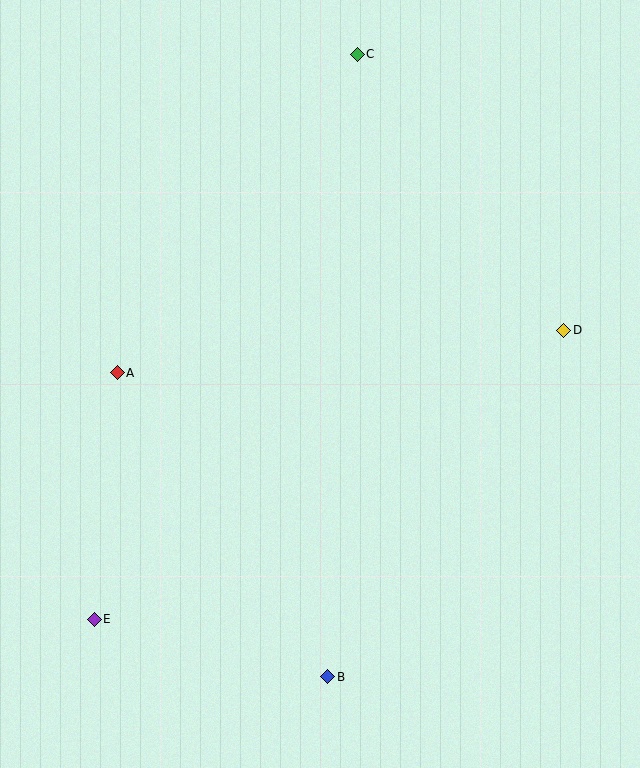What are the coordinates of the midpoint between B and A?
The midpoint between B and A is at (223, 525).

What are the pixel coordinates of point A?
Point A is at (117, 373).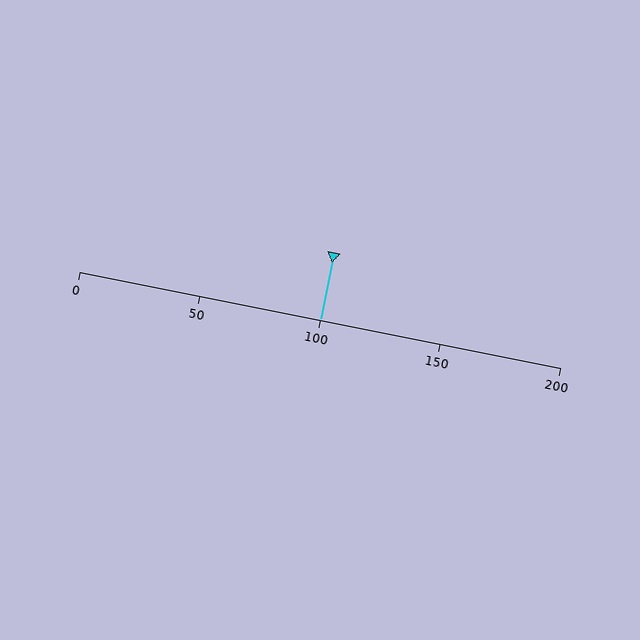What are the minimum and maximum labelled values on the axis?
The axis runs from 0 to 200.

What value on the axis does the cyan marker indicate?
The marker indicates approximately 100.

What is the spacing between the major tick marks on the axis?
The major ticks are spaced 50 apart.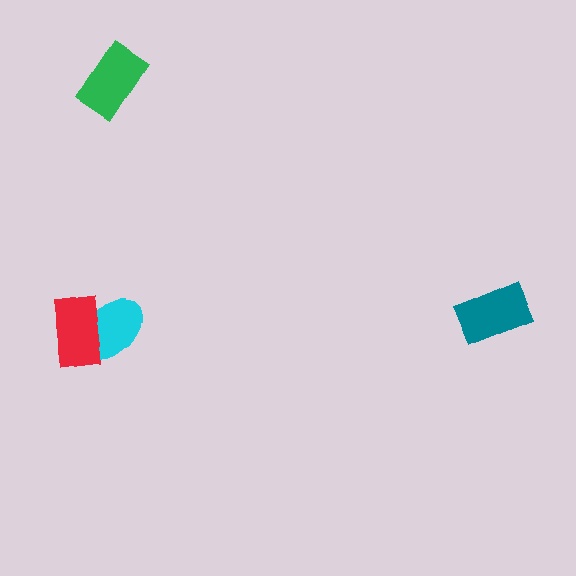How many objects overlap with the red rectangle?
1 object overlaps with the red rectangle.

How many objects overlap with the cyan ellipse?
1 object overlaps with the cyan ellipse.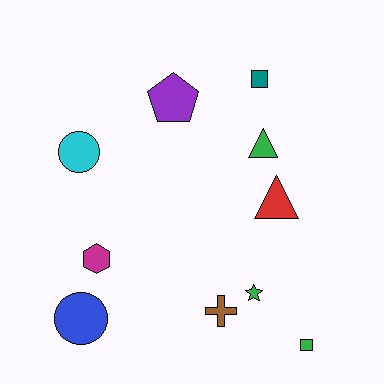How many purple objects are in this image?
There is 1 purple object.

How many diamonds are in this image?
There are no diamonds.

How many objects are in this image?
There are 10 objects.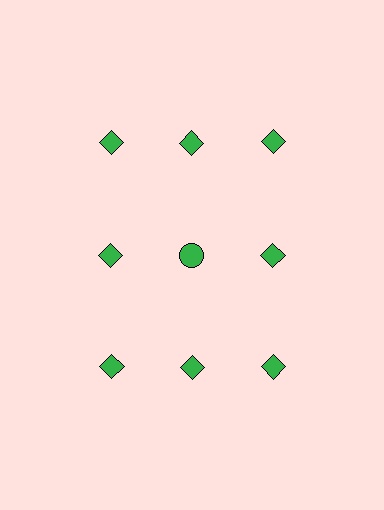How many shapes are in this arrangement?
There are 9 shapes arranged in a grid pattern.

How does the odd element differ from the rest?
It has a different shape: circle instead of diamond.